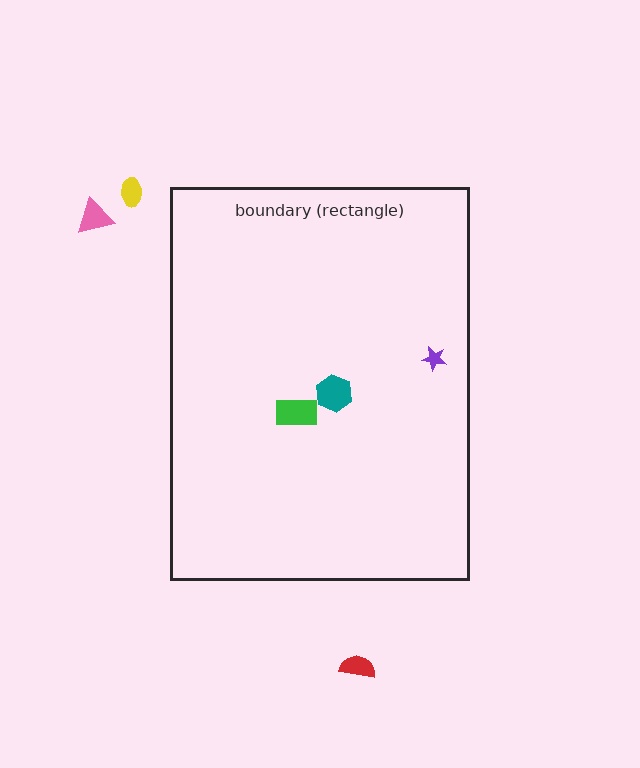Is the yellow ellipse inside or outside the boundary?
Outside.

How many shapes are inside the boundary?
3 inside, 3 outside.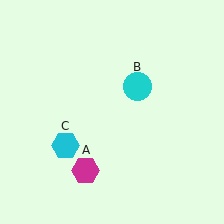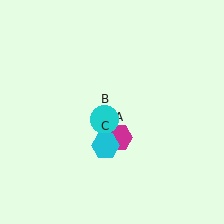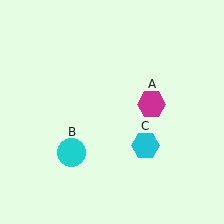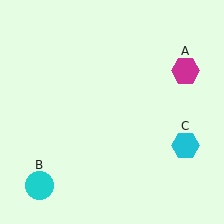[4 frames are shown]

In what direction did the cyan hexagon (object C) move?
The cyan hexagon (object C) moved right.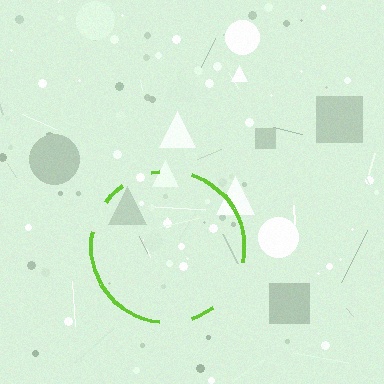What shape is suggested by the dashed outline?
The dashed outline suggests a circle.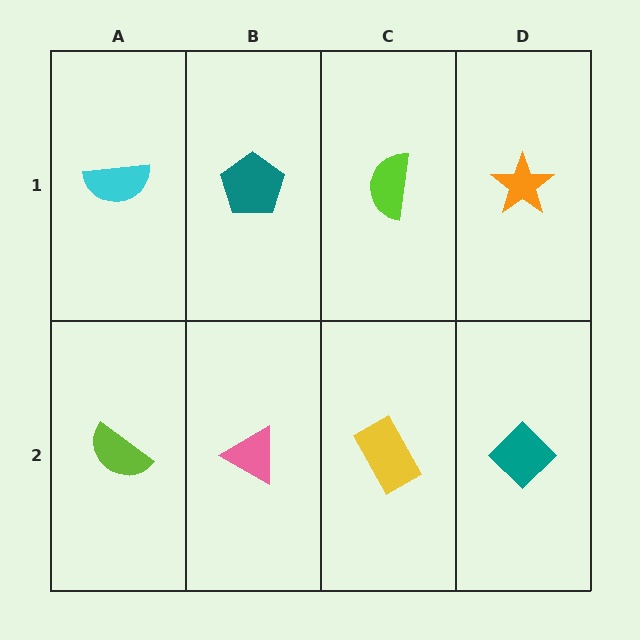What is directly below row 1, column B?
A pink triangle.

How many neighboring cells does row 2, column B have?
3.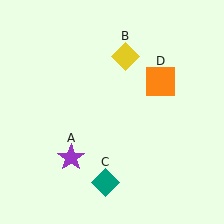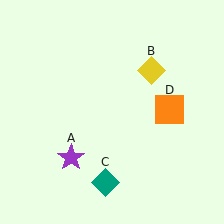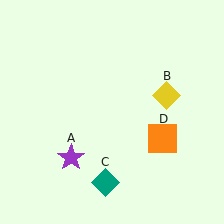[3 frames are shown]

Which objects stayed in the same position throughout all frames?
Purple star (object A) and teal diamond (object C) remained stationary.